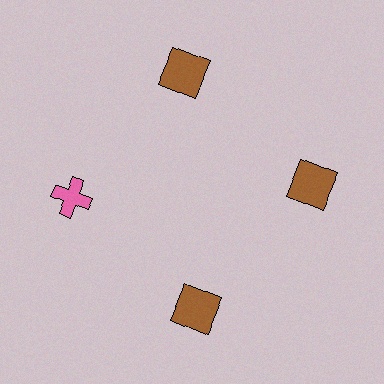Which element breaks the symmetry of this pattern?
The pink cross at roughly the 9 o'clock position breaks the symmetry. All other shapes are brown squares.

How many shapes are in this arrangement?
There are 4 shapes arranged in a ring pattern.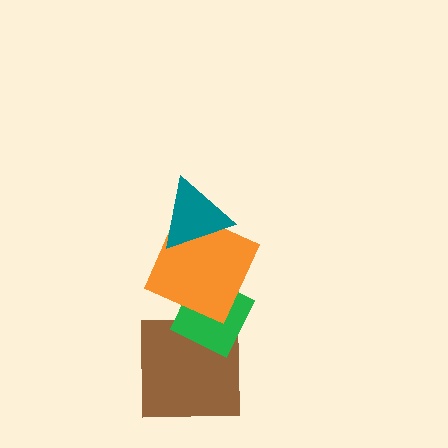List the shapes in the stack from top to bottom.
From top to bottom: the teal triangle, the orange square, the green diamond, the brown square.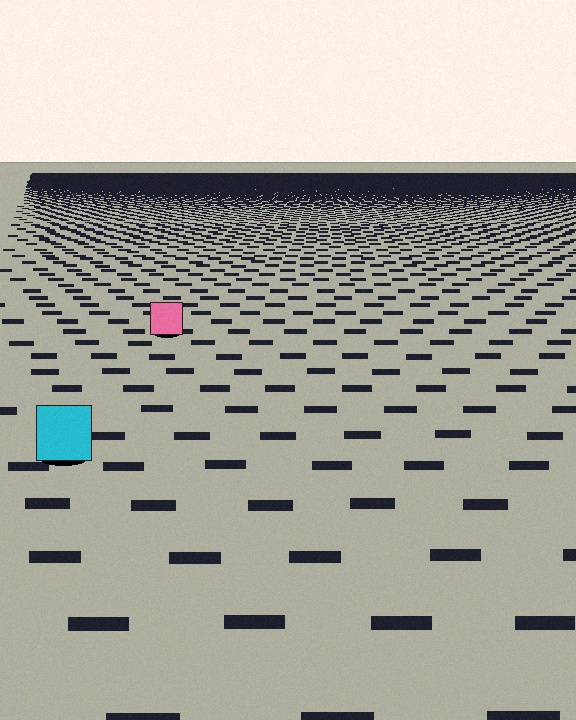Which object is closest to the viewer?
The cyan square is closest. The texture marks near it are larger and more spread out.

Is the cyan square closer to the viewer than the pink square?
Yes. The cyan square is closer — you can tell from the texture gradient: the ground texture is coarser near it.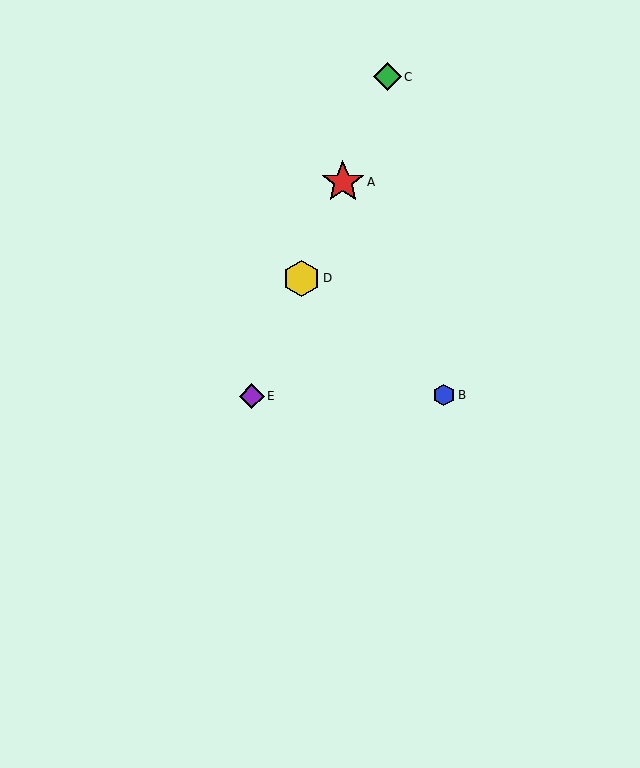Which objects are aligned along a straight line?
Objects A, C, D, E are aligned along a straight line.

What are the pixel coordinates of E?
Object E is at (252, 396).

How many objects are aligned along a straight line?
4 objects (A, C, D, E) are aligned along a straight line.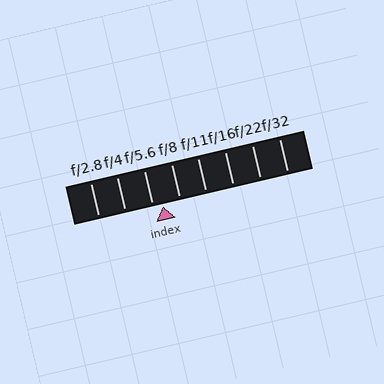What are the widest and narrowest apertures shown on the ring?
The widest aperture shown is f/2.8 and the narrowest is f/32.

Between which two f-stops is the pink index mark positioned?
The index mark is between f/5.6 and f/8.